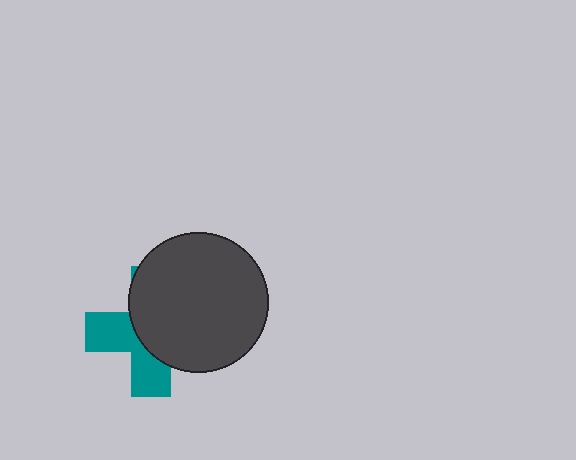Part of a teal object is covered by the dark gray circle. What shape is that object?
It is a cross.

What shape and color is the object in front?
The object in front is a dark gray circle.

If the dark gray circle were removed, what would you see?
You would see the complete teal cross.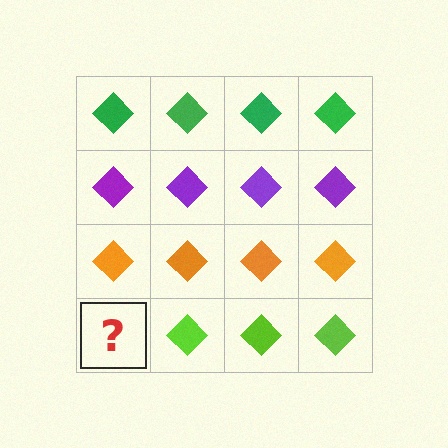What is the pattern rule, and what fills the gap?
The rule is that each row has a consistent color. The gap should be filled with a lime diamond.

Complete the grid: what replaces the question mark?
The question mark should be replaced with a lime diamond.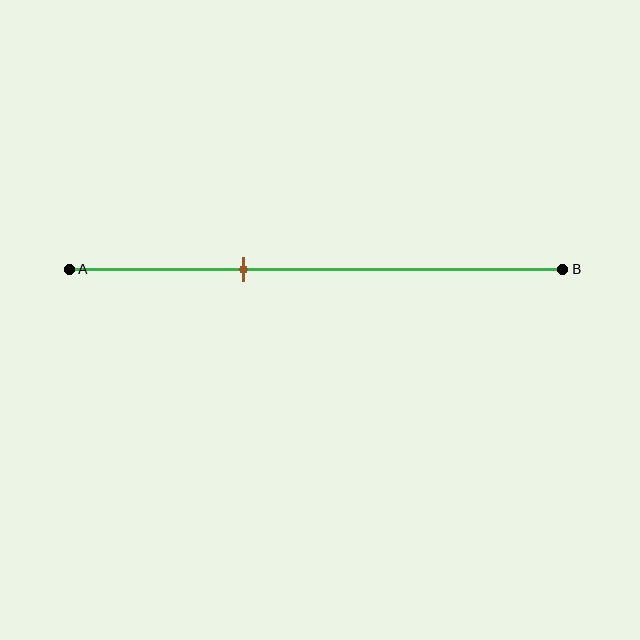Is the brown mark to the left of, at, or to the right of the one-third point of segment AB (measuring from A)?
The brown mark is approximately at the one-third point of segment AB.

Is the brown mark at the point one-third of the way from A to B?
Yes, the mark is approximately at the one-third point.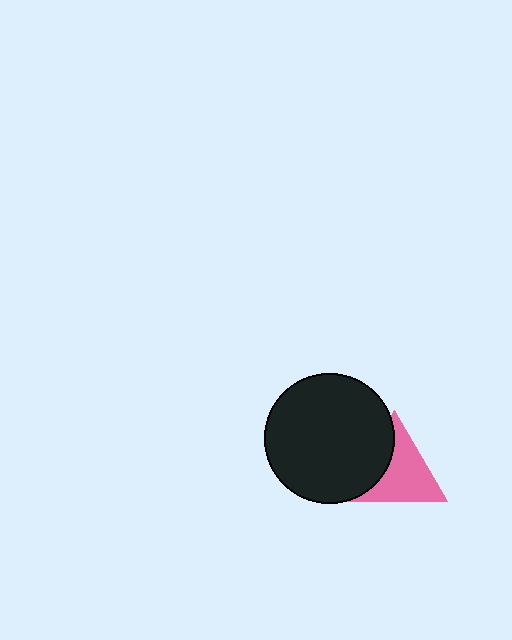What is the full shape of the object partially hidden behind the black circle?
The partially hidden object is a pink triangle.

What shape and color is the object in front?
The object in front is a black circle.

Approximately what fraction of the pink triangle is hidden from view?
Roughly 34% of the pink triangle is hidden behind the black circle.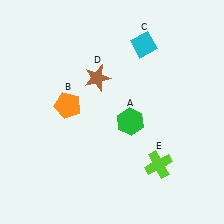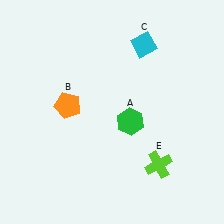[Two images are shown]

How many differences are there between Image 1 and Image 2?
There is 1 difference between the two images.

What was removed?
The brown star (D) was removed in Image 2.